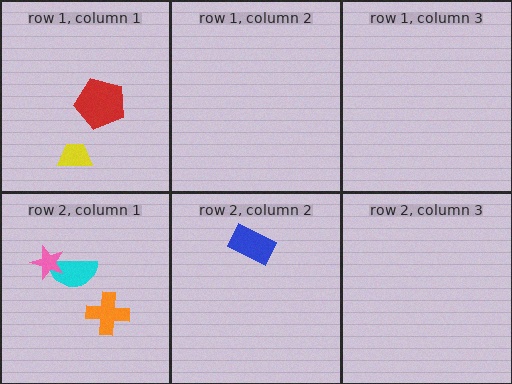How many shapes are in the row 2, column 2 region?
1.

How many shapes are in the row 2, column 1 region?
3.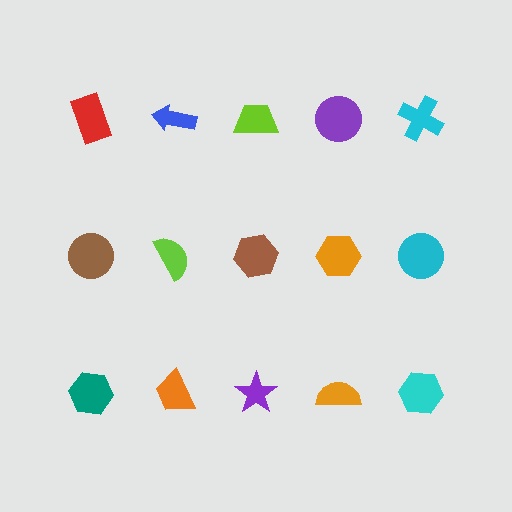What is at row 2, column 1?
A brown circle.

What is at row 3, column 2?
An orange trapezoid.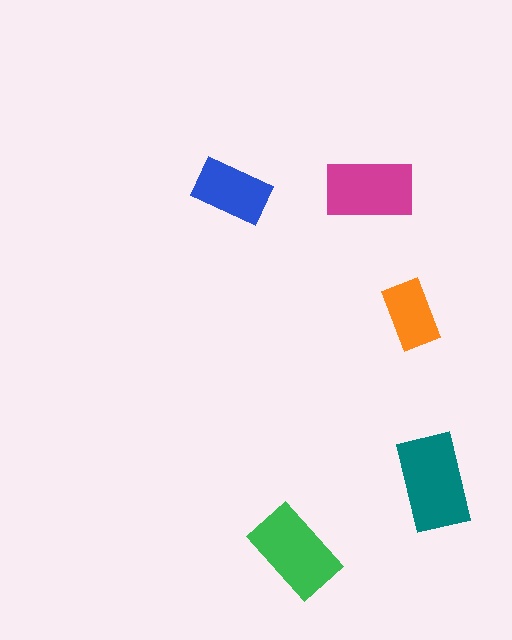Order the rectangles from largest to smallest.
the teal one, the green one, the magenta one, the blue one, the orange one.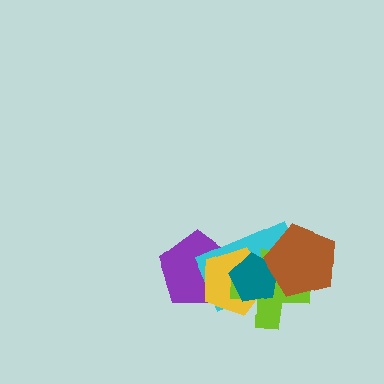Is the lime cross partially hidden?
Yes, it is partially covered by another shape.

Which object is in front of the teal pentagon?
The brown pentagon is in front of the teal pentagon.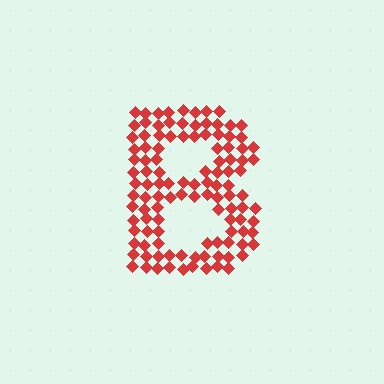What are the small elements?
The small elements are diamonds.